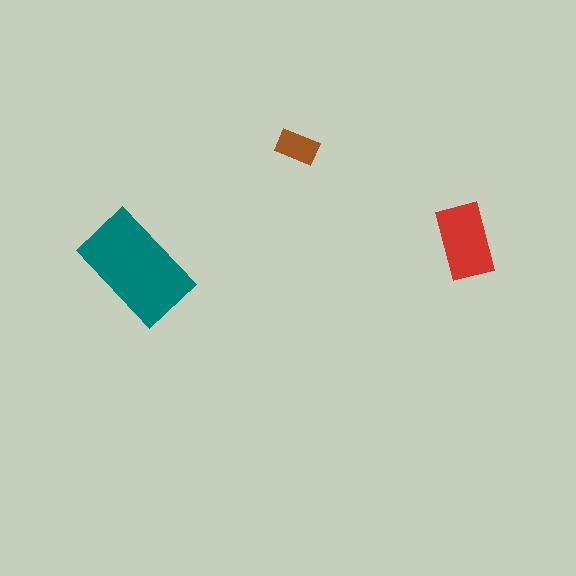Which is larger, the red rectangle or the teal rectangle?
The teal one.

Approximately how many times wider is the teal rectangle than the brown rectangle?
About 2.5 times wider.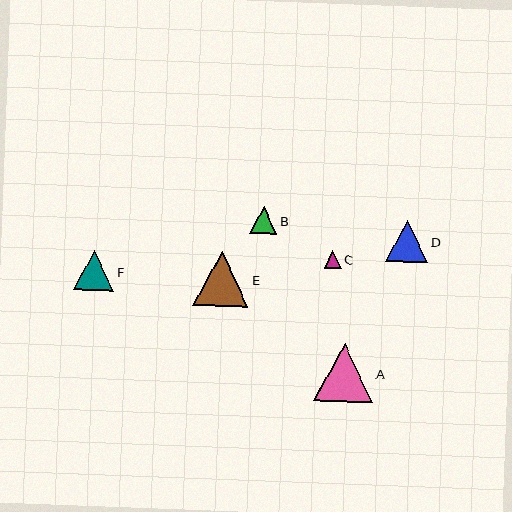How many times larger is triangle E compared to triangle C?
Triangle E is approximately 3.2 times the size of triangle C.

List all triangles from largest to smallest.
From largest to smallest: A, E, D, F, B, C.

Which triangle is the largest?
Triangle A is the largest with a size of approximately 58 pixels.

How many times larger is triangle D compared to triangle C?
Triangle D is approximately 2.4 times the size of triangle C.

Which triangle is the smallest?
Triangle C is the smallest with a size of approximately 17 pixels.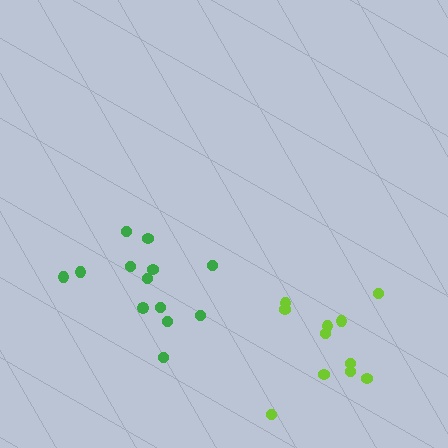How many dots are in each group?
Group 1: 13 dots, Group 2: 11 dots (24 total).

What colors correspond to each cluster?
The clusters are colored: green, lime.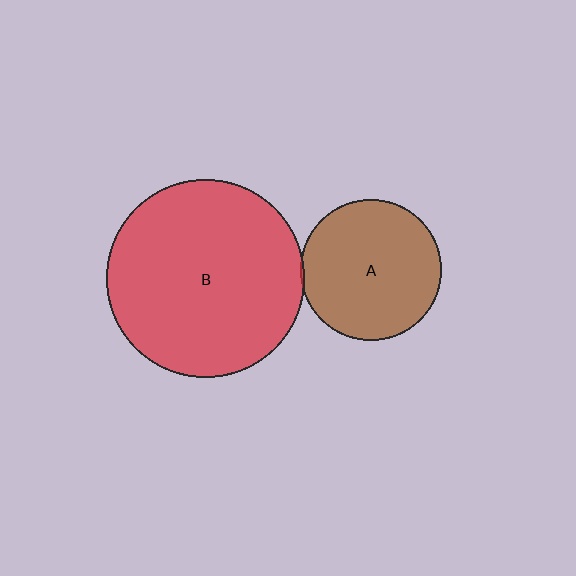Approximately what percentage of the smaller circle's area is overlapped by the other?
Approximately 5%.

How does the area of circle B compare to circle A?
Approximately 2.0 times.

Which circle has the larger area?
Circle B (red).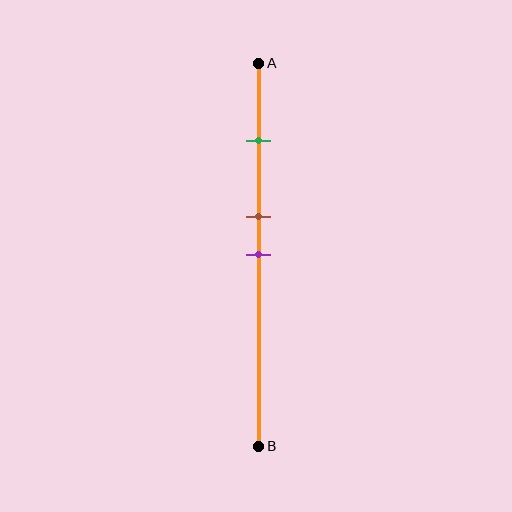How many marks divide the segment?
There are 3 marks dividing the segment.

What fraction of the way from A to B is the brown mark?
The brown mark is approximately 40% (0.4) of the way from A to B.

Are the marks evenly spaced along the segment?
No, the marks are not evenly spaced.